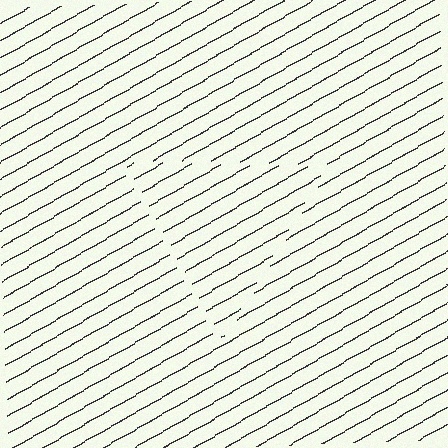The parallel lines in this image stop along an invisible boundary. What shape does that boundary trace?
An illusory triangle. The interior of the shape contains the same grating, shifted by half a period — the contour is defined by the phase discontinuity where line-ends from the inner and outer gratings abut.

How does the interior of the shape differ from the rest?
The interior of the shape contains the same grating, shifted by half a period — the contour is defined by the phase discontinuity where line-ends from the inner and outer gratings abut.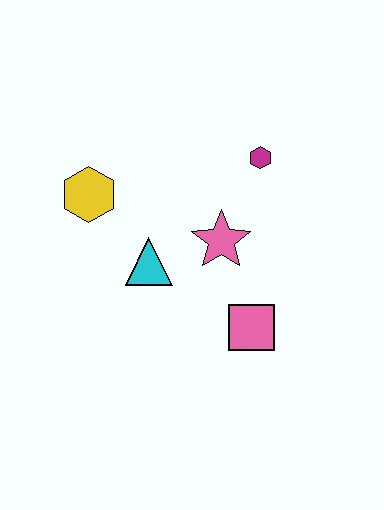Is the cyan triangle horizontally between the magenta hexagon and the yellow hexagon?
Yes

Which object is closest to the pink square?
The pink star is closest to the pink square.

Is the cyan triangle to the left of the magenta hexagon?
Yes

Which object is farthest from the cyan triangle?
The magenta hexagon is farthest from the cyan triangle.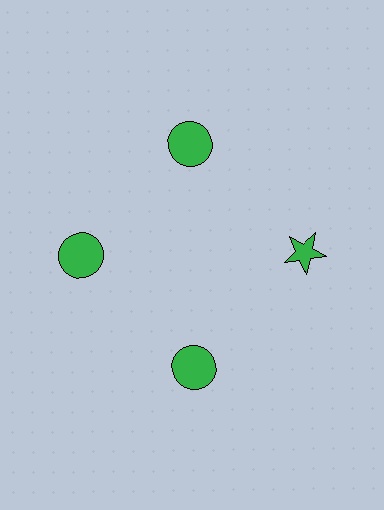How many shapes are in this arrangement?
There are 4 shapes arranged in a ring pattern.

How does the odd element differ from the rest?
It has a different shape: star instead of circle.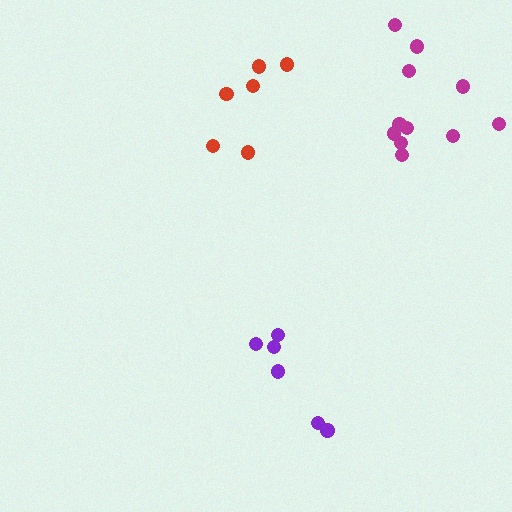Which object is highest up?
The magenta cluster is topmost.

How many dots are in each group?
Group 1: 6 dots, Group 2: 6 dots, Group 3: 11 dots (23 total).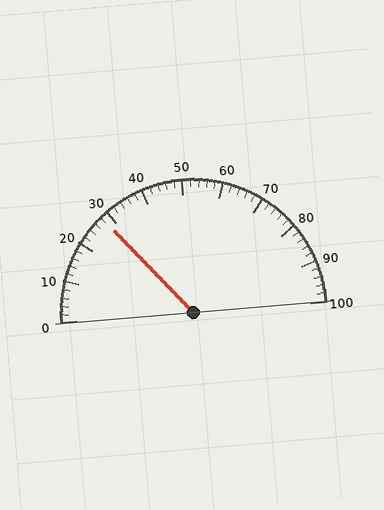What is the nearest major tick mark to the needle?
The nearest major tick mark is 30.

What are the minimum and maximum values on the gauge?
The gauge ranges from 0 to 100.